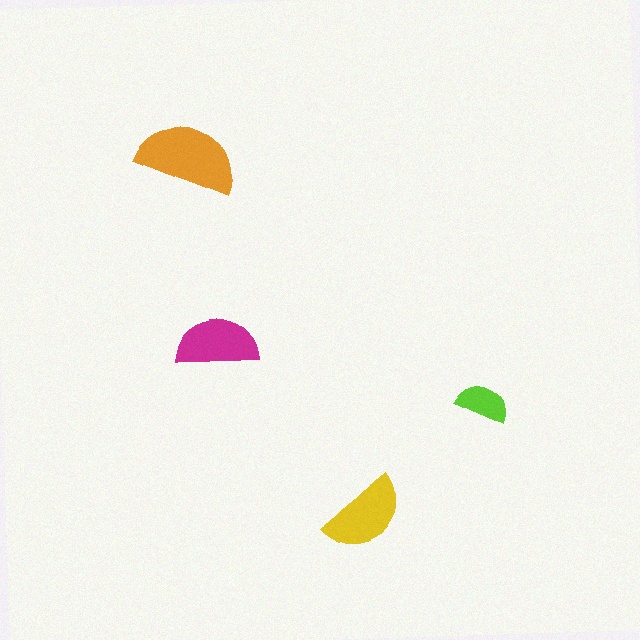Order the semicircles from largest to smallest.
the orange one, the yellow one, the magenta one, the lime one.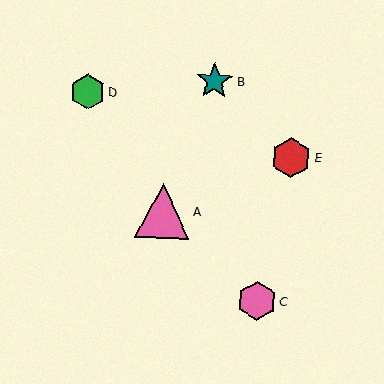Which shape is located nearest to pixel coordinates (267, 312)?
The pink hexagon (labeled C) at (257, 301) is nearest to that location.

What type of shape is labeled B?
Shape B is a teal star.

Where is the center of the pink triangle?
The center of the pink triangle is at (163, 211).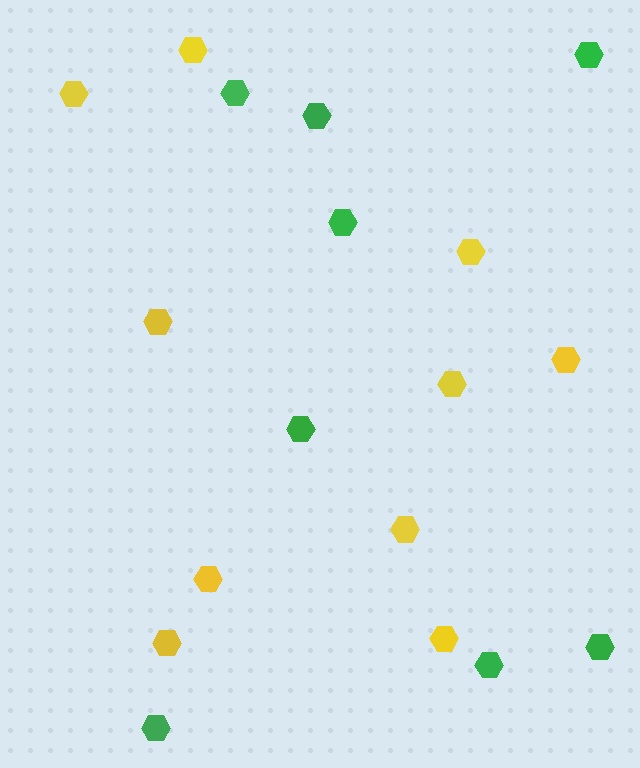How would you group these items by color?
There are 2 groups: one group of yellow hexagons (10) and one group of green hexagons (8).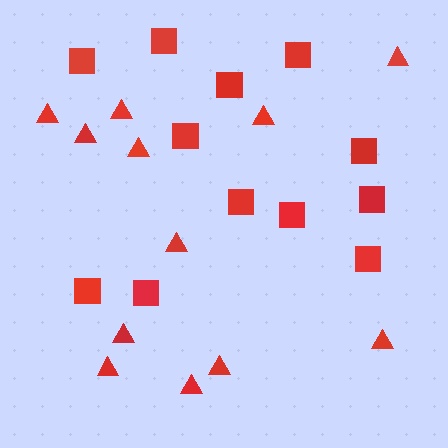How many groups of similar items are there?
There are 2 groups: one group of squares (12) and one group of triangles (12).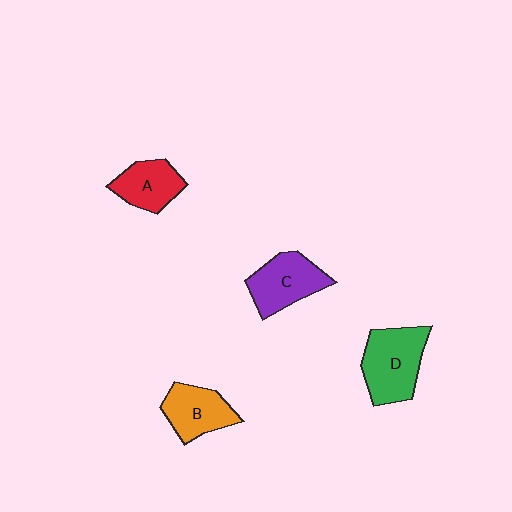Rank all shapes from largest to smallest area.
From largest to smallest: D (green), C (purple), B (orange), A (red).